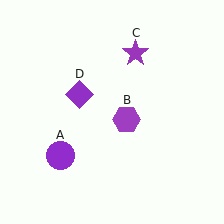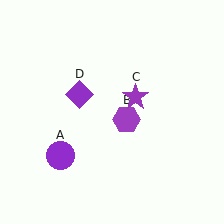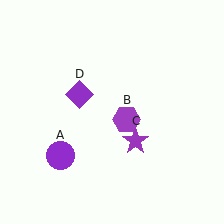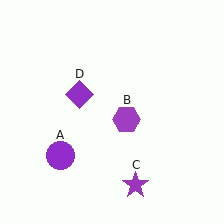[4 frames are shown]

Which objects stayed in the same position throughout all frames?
Purple circle (object A) and purple hexagon (object B) and purple diamond (object D) remained stationary.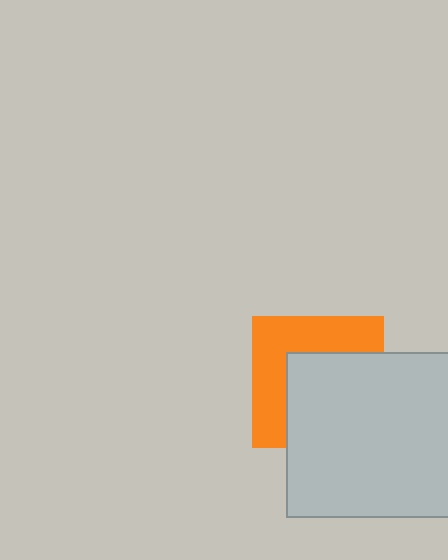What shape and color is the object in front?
The object in front is a light gray rectangle.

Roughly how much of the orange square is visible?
About half of it is visible (roughly 46%).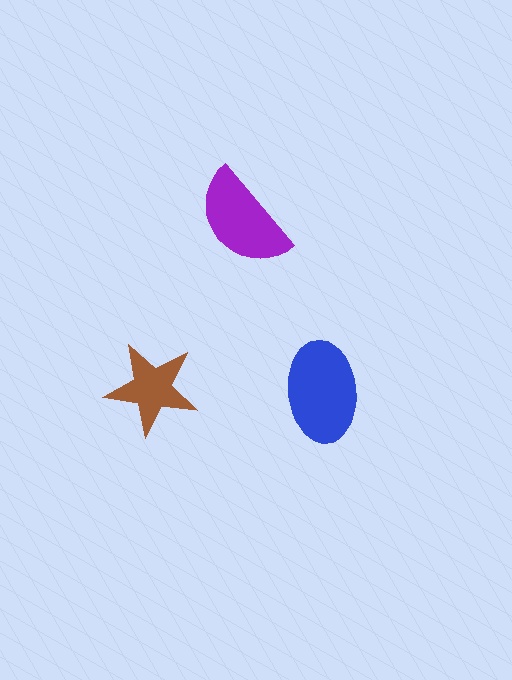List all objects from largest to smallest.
The blue ellipse, the purple semicircle, the brown star.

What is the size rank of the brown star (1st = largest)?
3rd.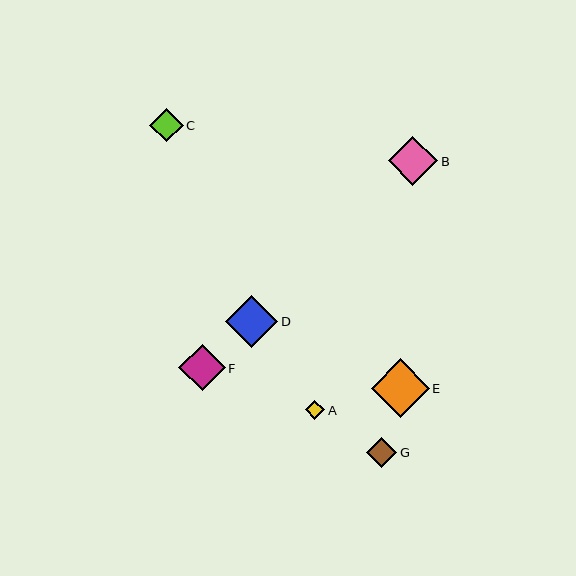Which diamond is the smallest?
Diamond A is the smallest with a size of approximately 19 pixels.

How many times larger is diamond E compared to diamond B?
Diamond E is approximately 1.2 times the size of diamond B.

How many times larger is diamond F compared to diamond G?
Diamond F is approximately 1.5 times the size of diamond G.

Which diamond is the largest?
Diamond E is the largest with a size of approximately 58 pixels.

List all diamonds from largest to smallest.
From largest to smallest: E, D, B, F, C, G, A.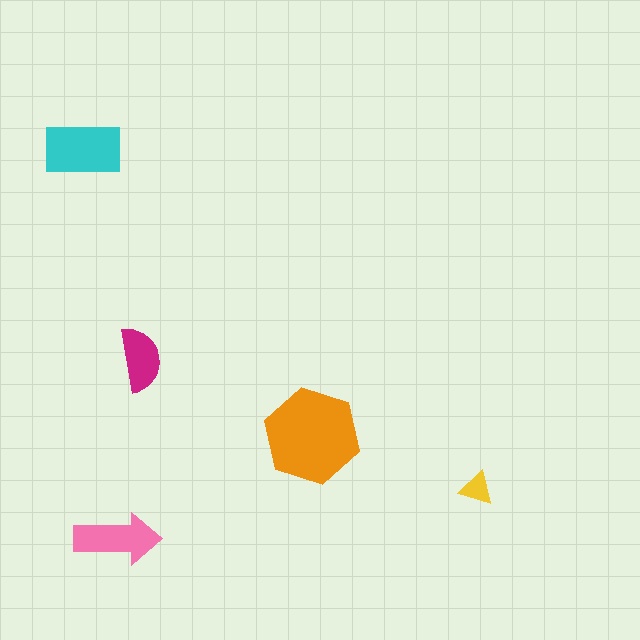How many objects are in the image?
There are 5 objects in the image.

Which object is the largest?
The orange hexagon.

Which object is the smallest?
The yellow triangle.